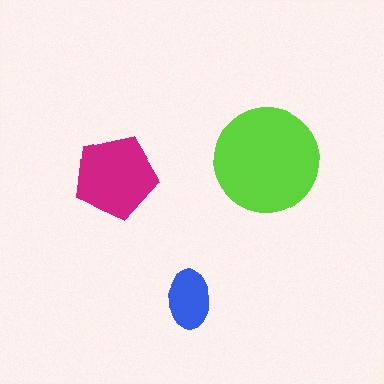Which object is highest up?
The lime circle is topmost.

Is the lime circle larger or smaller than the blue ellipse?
Larger.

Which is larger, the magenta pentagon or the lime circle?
The lime circle.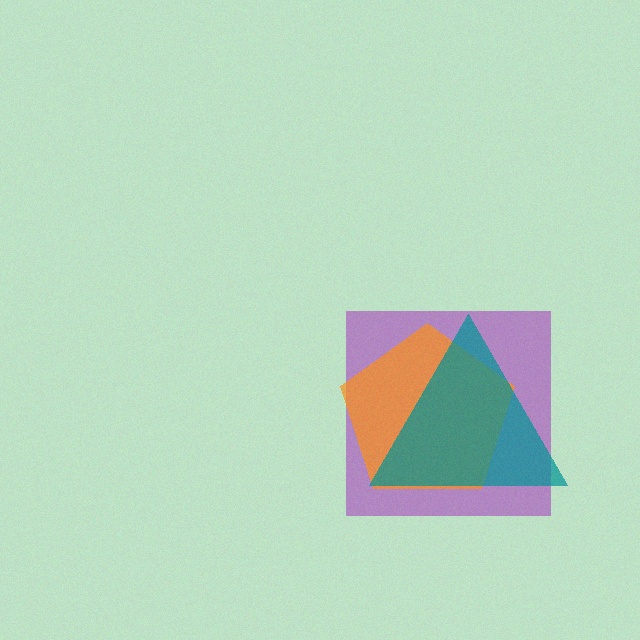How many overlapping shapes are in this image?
There are 3 overlapping shapes in the image.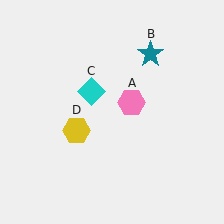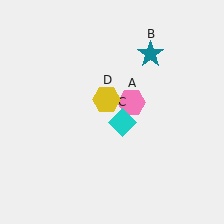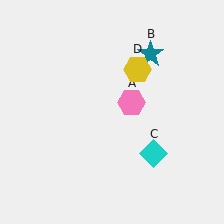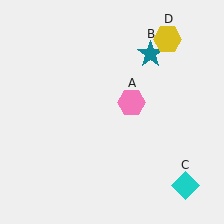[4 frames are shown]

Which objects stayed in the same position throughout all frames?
Pink hexagon (object A) and teal star (object B) remained stationary.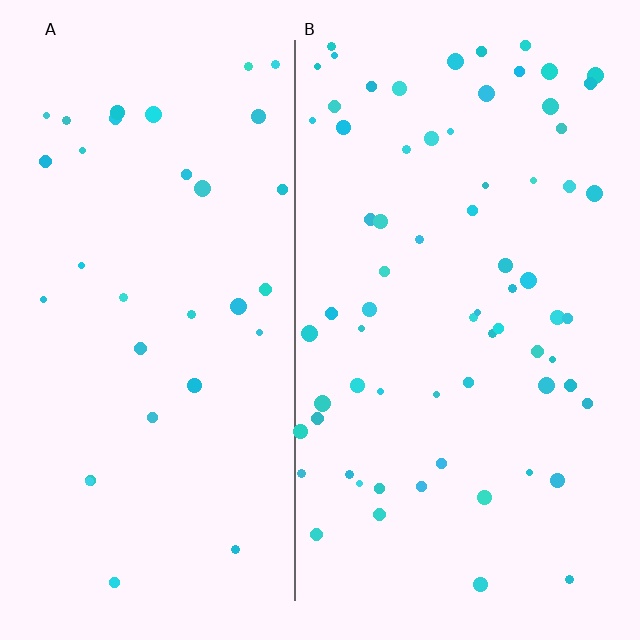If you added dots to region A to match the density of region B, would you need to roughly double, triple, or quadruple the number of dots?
Approximately double.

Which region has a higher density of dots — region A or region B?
B (the right).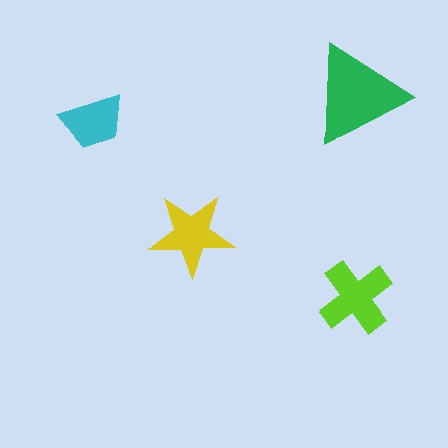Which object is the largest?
The green triangle.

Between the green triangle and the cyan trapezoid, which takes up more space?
The green triangle.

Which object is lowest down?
The lime cross is bottommost.